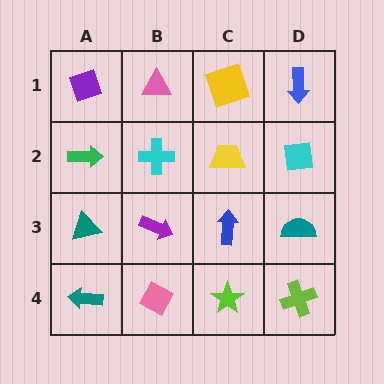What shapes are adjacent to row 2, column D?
A blue arrow (row 1, column D), a teal semicircle (row 3, column D), a yellow trapezoid (row 2, column C).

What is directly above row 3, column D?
A cyan square.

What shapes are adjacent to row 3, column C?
A yellow trapezoid (row 2, column C), a lime star (row 4, column C), a purple arrow (row 3, column B), a teal semicircle (row 3, column D).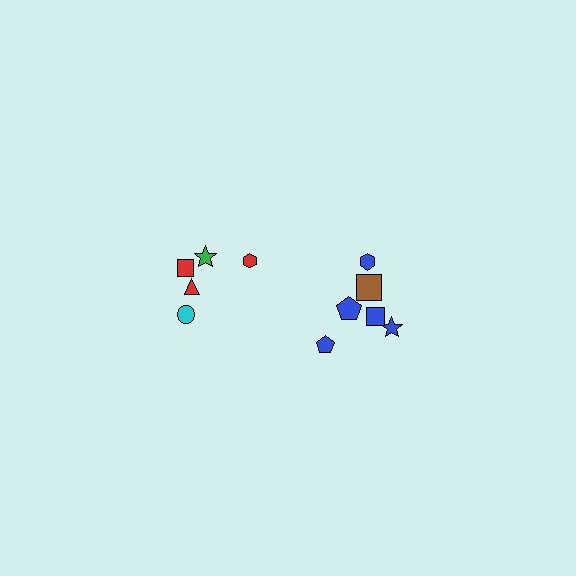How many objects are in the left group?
There are 5 objects.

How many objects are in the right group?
There are 7 objects.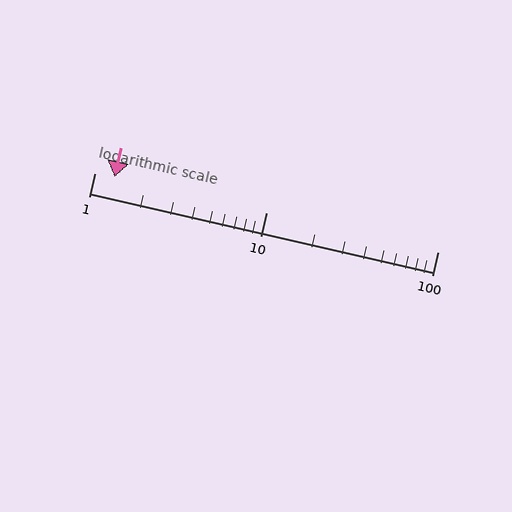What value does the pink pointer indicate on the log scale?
The pointer indicates approximately 1.3.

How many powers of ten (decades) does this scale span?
The scale spans 2 decades, from 1 to 100.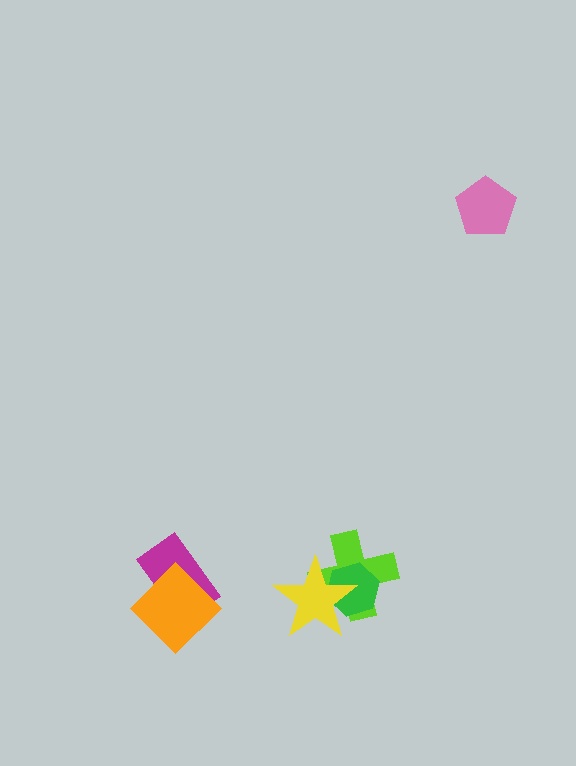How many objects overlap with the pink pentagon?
0 objects overlap with the pink pentagon.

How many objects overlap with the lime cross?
2 objects overlap with the lime cross.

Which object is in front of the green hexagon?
The yellow star is in front of the green hexagon.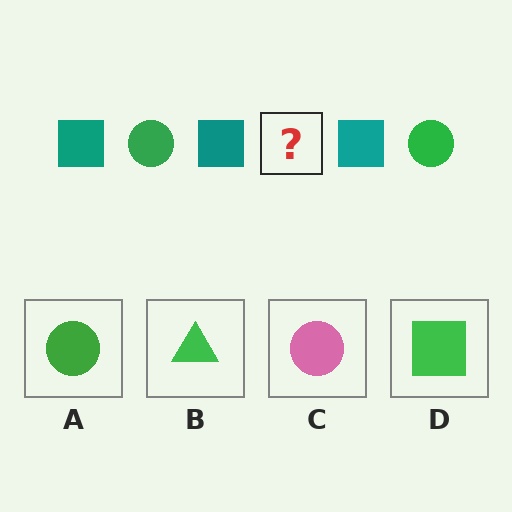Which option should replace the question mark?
Option A.